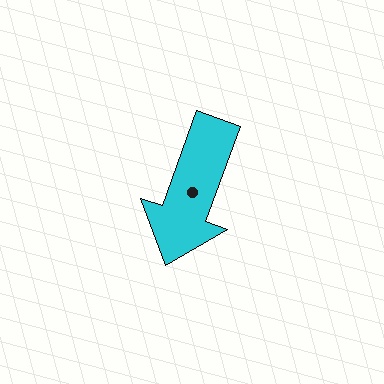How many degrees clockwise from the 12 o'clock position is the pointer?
Approximately 200 degrees.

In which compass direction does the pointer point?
South.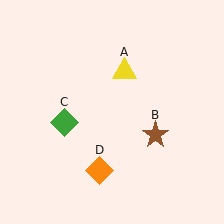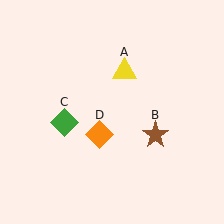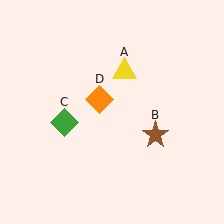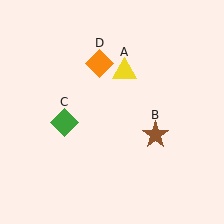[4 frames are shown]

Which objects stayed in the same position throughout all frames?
Yellow triangle (object A) and brown star (object B) and green diamond (object C) remained stationary.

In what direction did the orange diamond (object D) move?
The orange diamond (object D) moved up.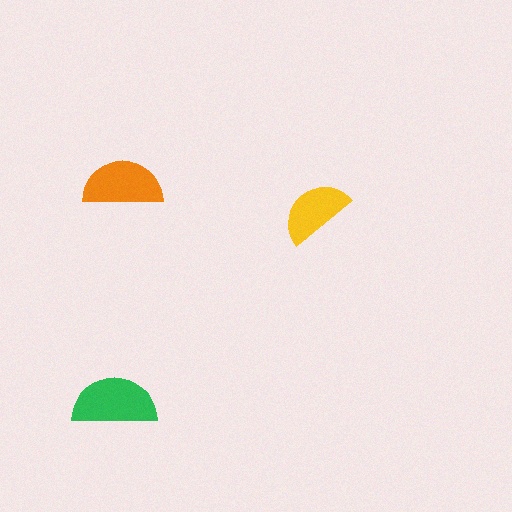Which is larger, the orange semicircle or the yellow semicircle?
The orange one.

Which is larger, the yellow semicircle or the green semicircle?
The green one.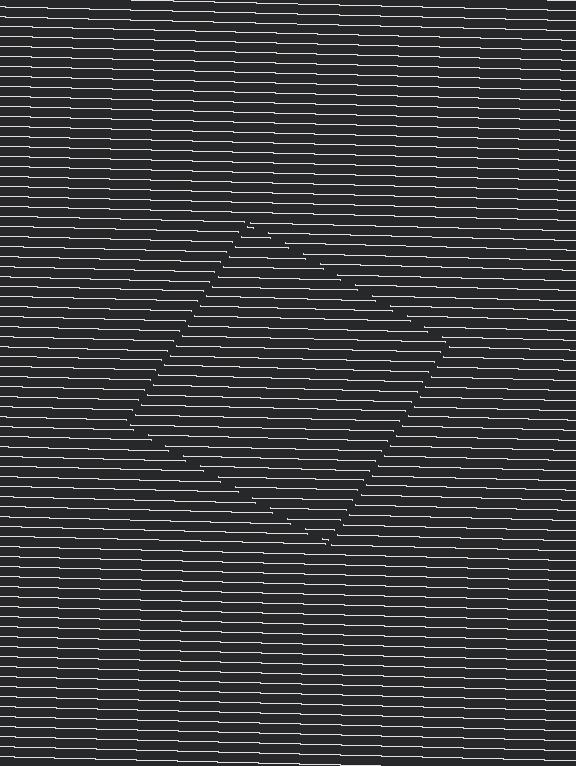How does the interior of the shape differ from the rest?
The interior of the shape contains the same grating, shifted by half a period — the contour is defined by the phase discontinuity where line-ends from the inner and outer gratings abut.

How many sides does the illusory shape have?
4 sides — the line-ends trace a square.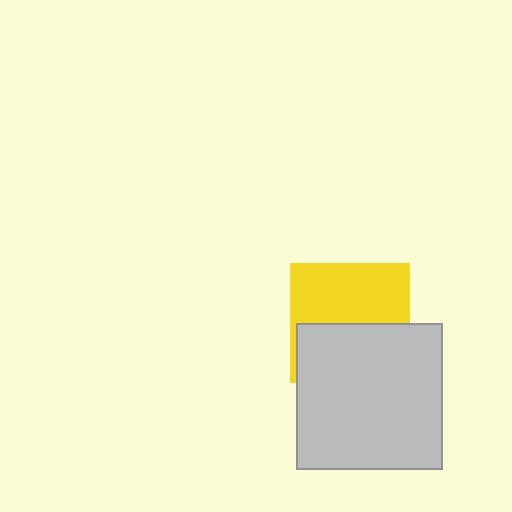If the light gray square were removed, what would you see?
You would see the complete yellow square.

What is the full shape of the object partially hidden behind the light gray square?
The partially hidden object is a yellow square.